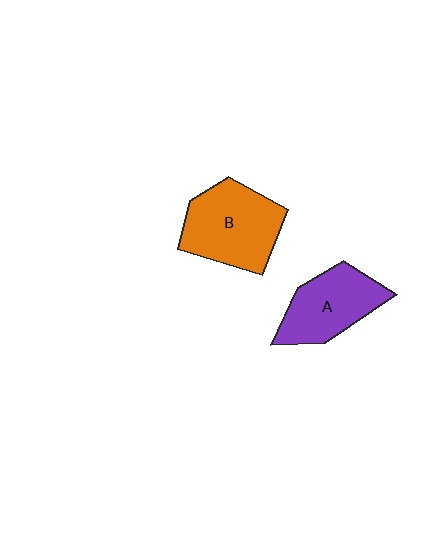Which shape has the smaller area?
Shape A (purple).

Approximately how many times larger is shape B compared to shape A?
Approximately 1.2 times.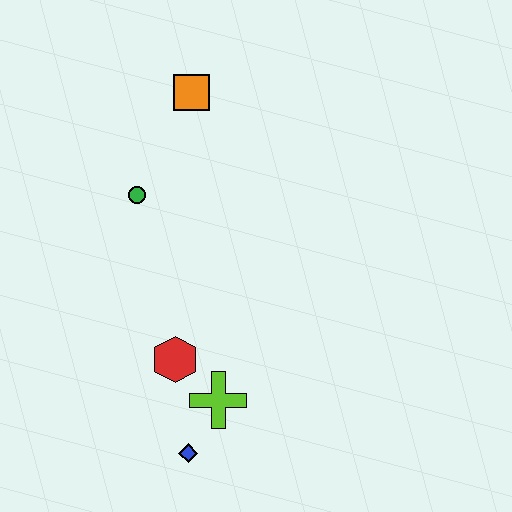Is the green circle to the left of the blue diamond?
Yes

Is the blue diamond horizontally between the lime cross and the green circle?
Yes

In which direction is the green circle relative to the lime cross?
The green circle is above the lime cross.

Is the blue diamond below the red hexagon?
Yes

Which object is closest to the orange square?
The green circle is closest to the orange square.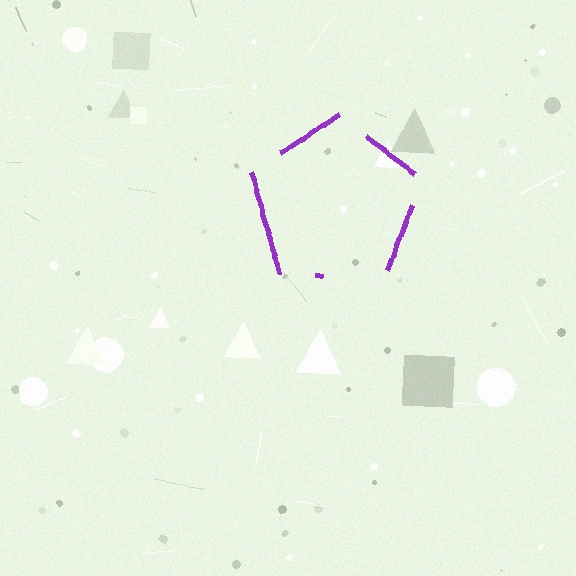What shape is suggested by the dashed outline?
The dashed outline suggests a pentagon.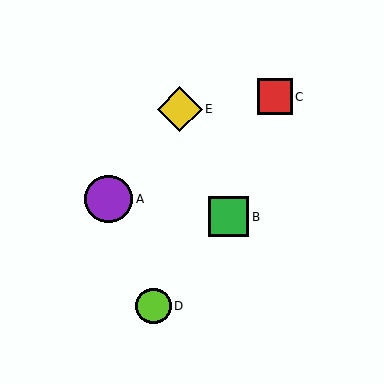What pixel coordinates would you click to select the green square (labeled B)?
Click at (229, 217) to select the green square B.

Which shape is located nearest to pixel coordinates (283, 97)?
The red square (labeled C) at (275, 97) is nearest to that location.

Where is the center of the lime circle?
The center of the lime circle is at (153, 306).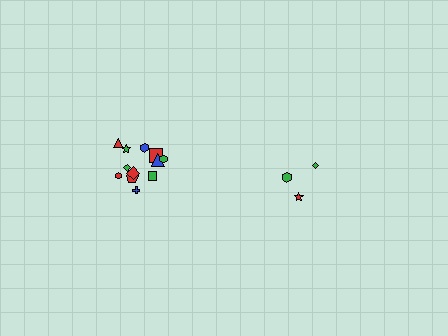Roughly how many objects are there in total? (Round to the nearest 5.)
Roughly 15 objects in total.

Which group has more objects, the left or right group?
The left group.